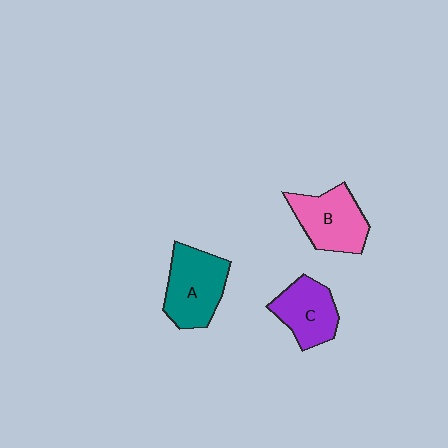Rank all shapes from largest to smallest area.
From largest to smallest: A (teal), B (pink), C (purple).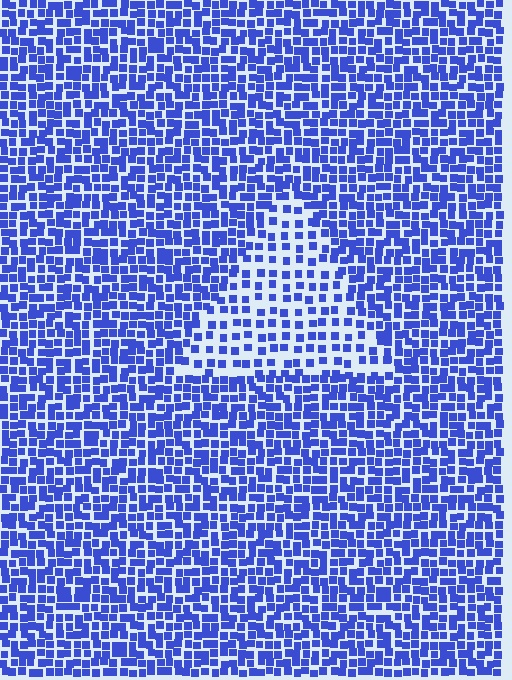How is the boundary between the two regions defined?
The boundary is defined by a change in element density (approximately 1.9x ratio). All elements are the same color, size, and shape.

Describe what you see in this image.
The image contains small blue elements arranged at two different densities. A triangle-shaped region is visible where the elements are less densely packed than the surrounding area.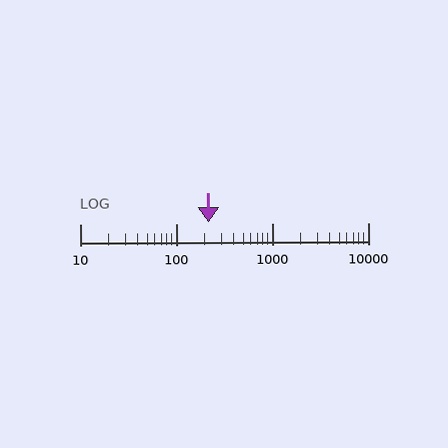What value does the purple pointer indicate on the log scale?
The pointer indicates approximately 220.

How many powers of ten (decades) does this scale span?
The scale spans 3 decades, from 10 to 10000.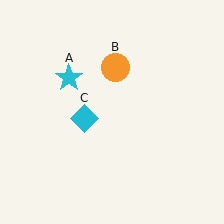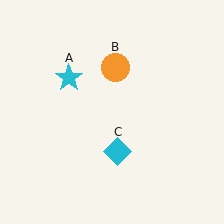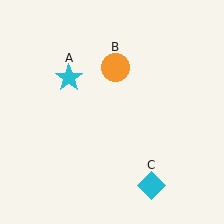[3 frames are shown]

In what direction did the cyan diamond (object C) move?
The cyan diamond (object C) moved down and to the right.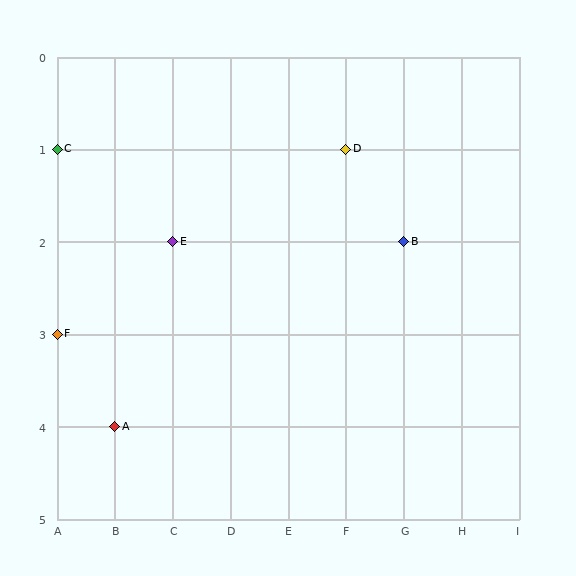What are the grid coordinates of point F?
Point F is at grid coordinates (A, 3).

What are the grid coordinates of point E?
Point E is at grid coordinates (C, 2).